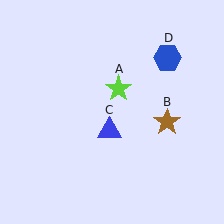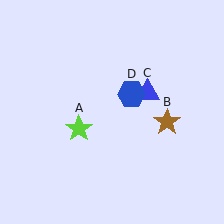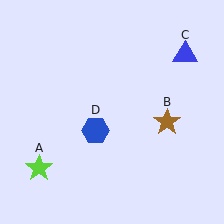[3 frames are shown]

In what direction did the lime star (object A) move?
The lime star (object A) moved down and to the left.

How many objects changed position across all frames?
3 objects changed position: lime star (object A), blue triangle (object C), blue hexagon (object D).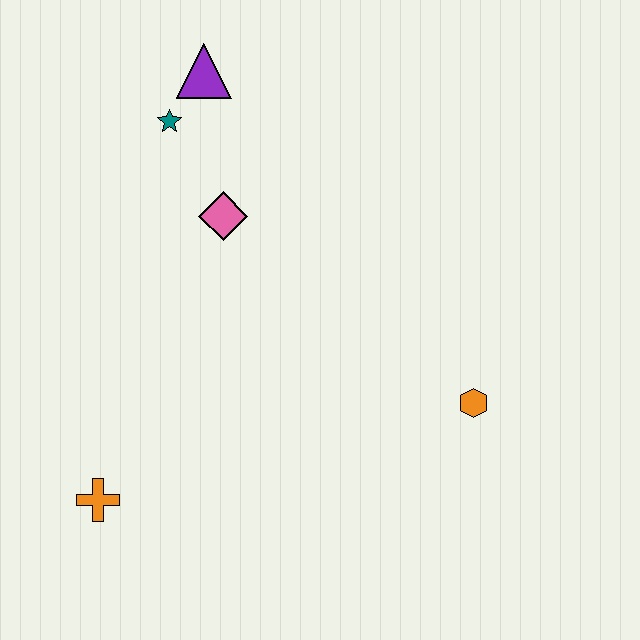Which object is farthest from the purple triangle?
The orange cross is farthest from the purple triangle.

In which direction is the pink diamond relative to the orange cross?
The pink diamond is above the orange cross.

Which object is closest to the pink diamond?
The teal star is closest to the pink diamond.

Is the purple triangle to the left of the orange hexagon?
Yes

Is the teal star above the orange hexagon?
Yes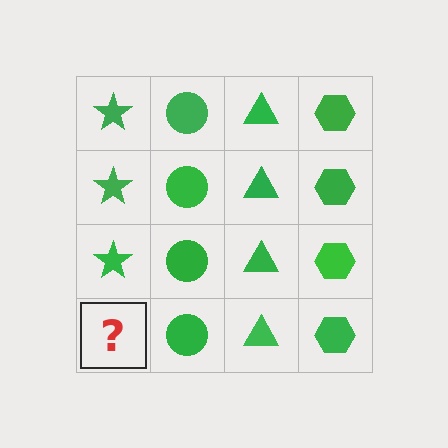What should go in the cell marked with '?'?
The missing cell should contain a green star.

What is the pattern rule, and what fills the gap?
The rule is that each column has a consistent shape. The gap should be filled with a green star.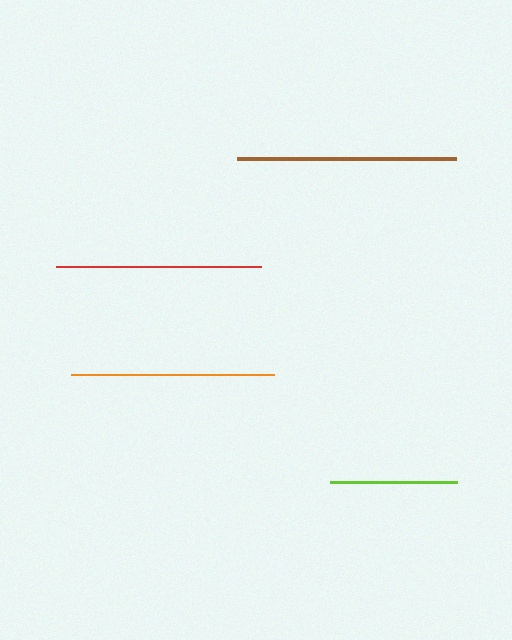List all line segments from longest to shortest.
From longest to shortest: brown, red, orange, lime.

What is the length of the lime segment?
The lime segment is approximately 127 pixels long.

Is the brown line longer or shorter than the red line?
The brown line is longer than the red line.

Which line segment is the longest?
The brown line is the longest at approximately 219 pixels.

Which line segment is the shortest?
The lime line is the shortest at approximately 127 pixels.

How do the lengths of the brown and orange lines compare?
The brown and orange lines are approximately the same length.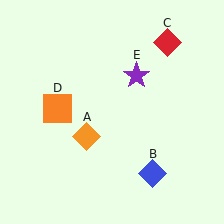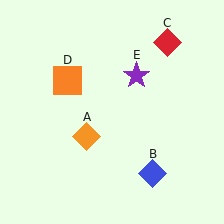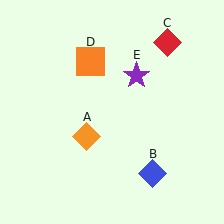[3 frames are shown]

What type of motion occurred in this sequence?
The orange square (object D) rotated clockwise around the center of the scene.